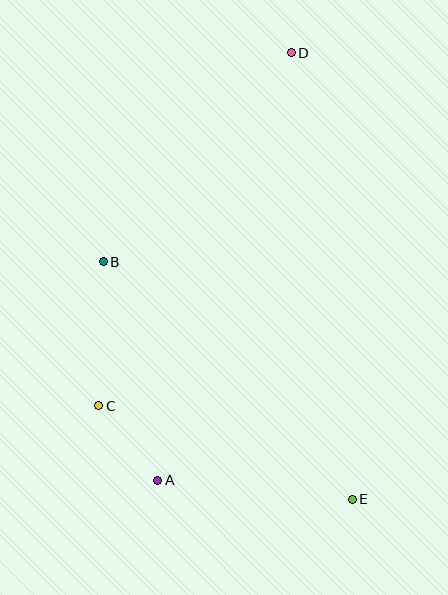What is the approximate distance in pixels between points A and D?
The distance between A and D is approximately 448 pixels.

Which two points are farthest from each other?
Points D and E are farthest from each other.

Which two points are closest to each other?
Points A and C are closest to each other.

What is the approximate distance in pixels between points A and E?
The distance between A and E is approximately 196 pixels.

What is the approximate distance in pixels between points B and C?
The distance between B and C is approximately 144 pixels.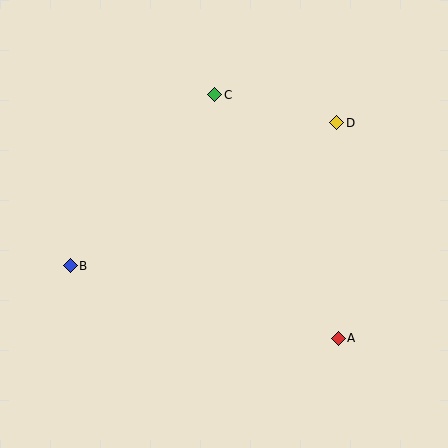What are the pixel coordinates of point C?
Point C is at (215, 95).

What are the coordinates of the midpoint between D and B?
The midpoint between D and B is at (203, 194).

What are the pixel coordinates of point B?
Point B is at (70, 266).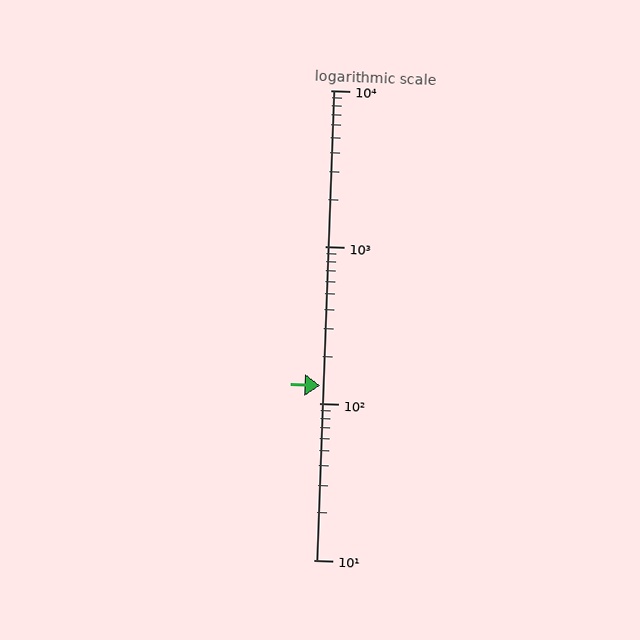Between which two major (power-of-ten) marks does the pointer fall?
The pointer is between 100 and 1000.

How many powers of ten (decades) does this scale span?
The scale spans 3 decades, from 10 to 10000.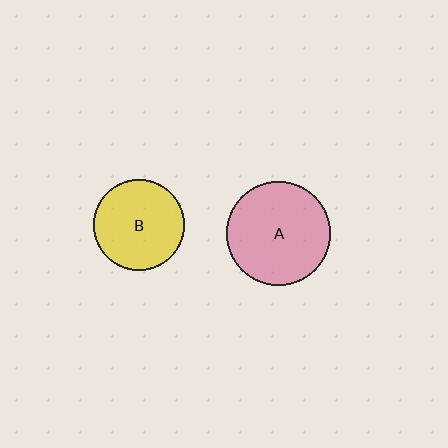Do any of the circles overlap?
No, none of the circles overlap.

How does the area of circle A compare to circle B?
Approximately 1.3 times.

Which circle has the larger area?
Circle A (pink).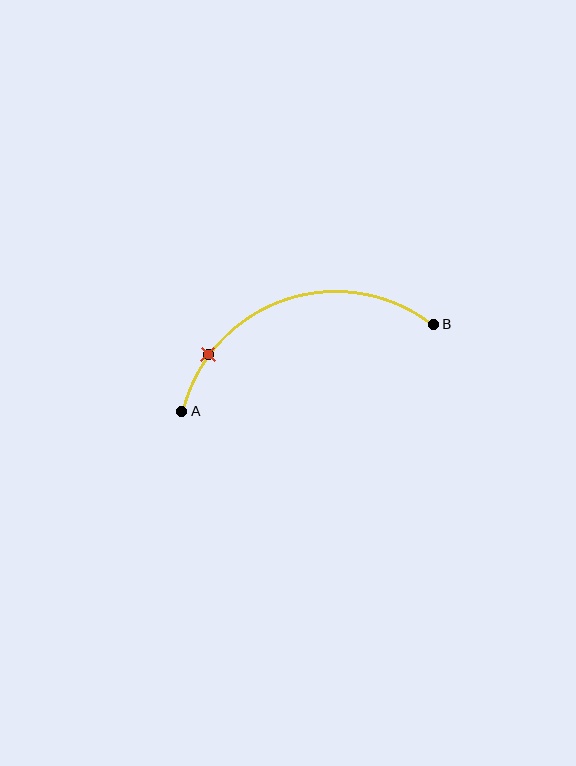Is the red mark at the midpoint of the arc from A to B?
No. The red mark lies on the arc but is closer to endpoint A. The arc midpoint would be at the point on the curve equidistant along the arc from both A and B.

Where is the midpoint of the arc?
The arc midpoint is the point on the curve farthest from the straight line joining A and B. It sits above that line.